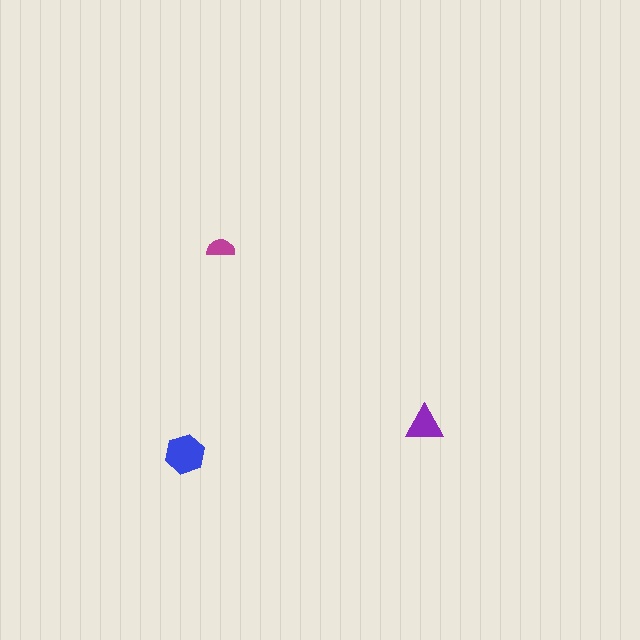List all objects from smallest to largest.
The magenta semicircle, the purple triangle, the blue hexagon.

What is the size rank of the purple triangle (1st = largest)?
2nd.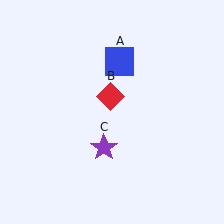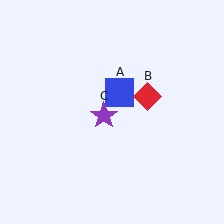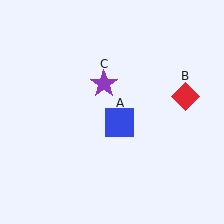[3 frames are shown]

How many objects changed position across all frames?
3 objects changed position: blue square (object A), red diamond (object B), purple star (object C).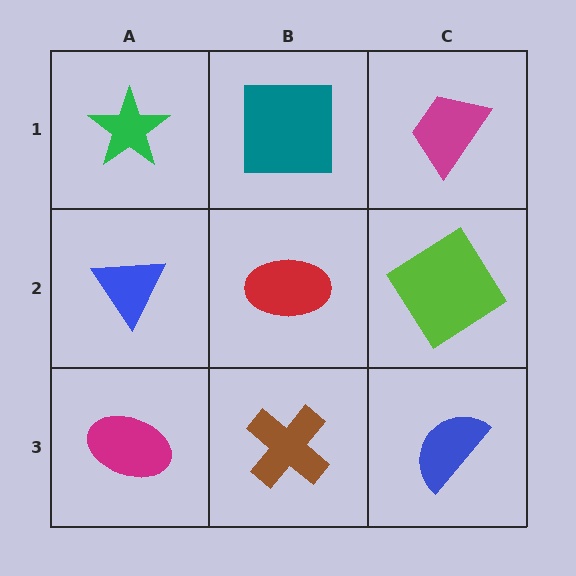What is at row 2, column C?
A lime diamond.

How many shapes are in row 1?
3 shapes.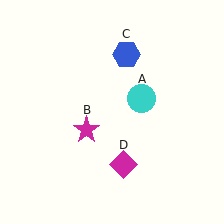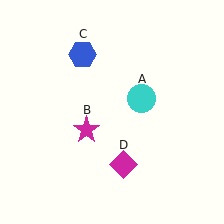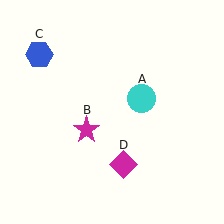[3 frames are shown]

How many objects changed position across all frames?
1 object changed position: blue hexagon (object C).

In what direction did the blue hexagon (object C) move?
The blue hexagon (object C) moved left.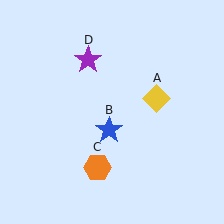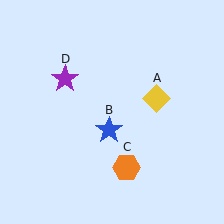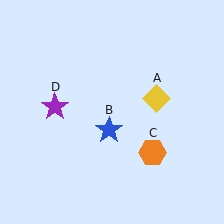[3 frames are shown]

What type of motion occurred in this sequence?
The orange hexagon (object C), purple star (object D) rotated counterclockwise around the center of the scene.